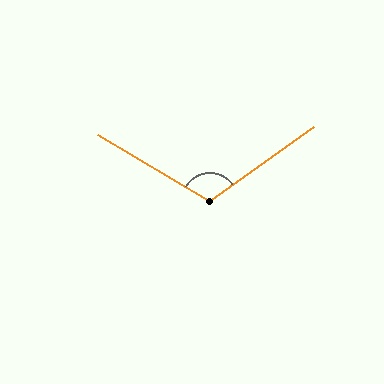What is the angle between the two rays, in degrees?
Approximately 113 degrees.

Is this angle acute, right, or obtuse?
It is obtuse.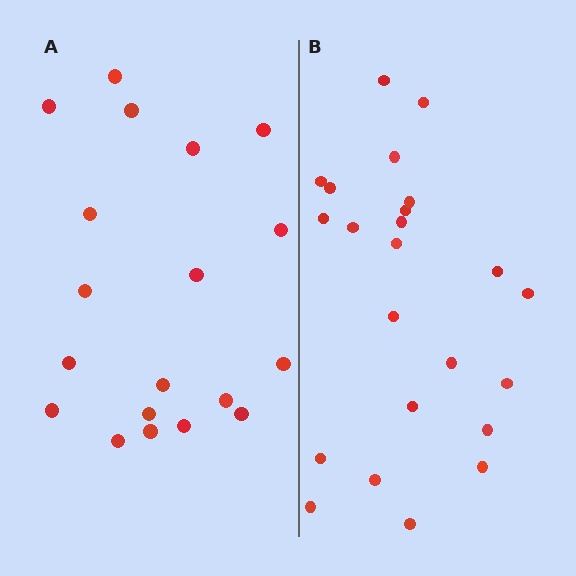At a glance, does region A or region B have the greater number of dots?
Region B (the right region) has more dots.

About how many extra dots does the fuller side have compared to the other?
Region B has about 4 more dots than region A.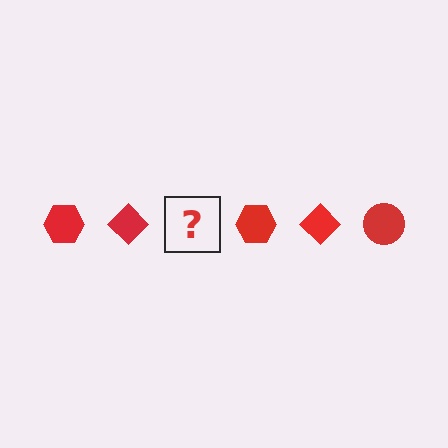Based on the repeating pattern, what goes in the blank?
The blank should be a red circle.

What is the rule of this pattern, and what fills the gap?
The rule is that the pattern cycles through hexagon, diamond, circle shapes in red. The gap should be filled with a red circle.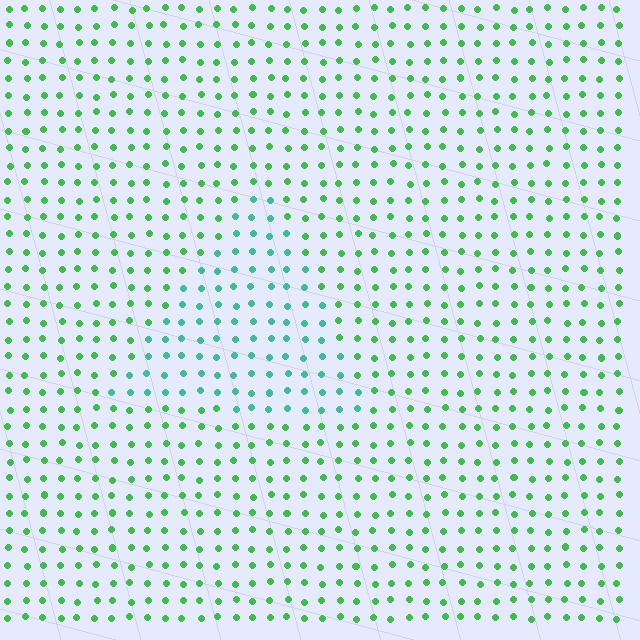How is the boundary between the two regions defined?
The boundary is defined purely by a slight shift in hue (about 37 degrees). Spacing, size, and orientation are identical on both sides.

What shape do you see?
I see a triangle.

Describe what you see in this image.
The image is filled with small green elements in a uniform arrangement. A triangle-shaped region is visible where the elements are tinted to a slightly different hue, forming a subtle color boundary.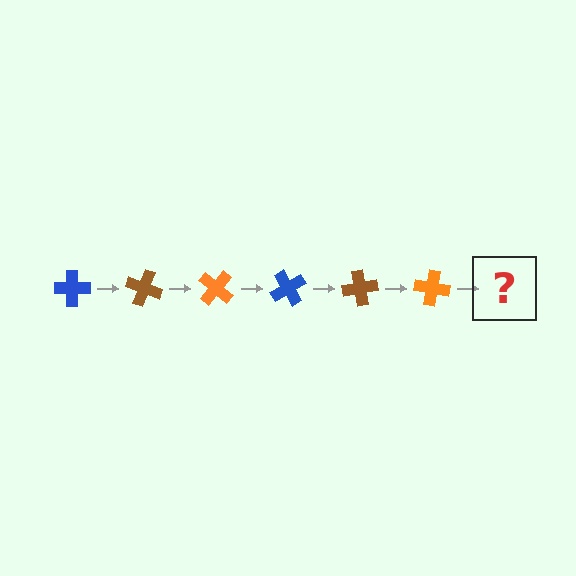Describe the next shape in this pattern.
It should be a blue cross, rotated 120 degrees from the start.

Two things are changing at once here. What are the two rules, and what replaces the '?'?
The two rules are that it rotates 20 degrees each step and the color cycles through blue, brown, and orange. The '?' should be a blue cross, rotated 120 degrees from the start.